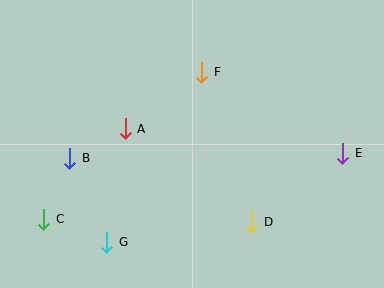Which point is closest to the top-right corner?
Point E is closest to the top-right corner.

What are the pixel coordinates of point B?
Point B is at (70, 158).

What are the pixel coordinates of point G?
Point G is at (107, 242).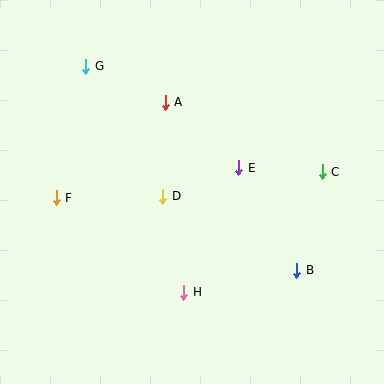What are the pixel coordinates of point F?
Point F is at (56, 198).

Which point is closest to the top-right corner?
Point C is closest to the top-right corner.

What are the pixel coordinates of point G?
Point G is at (86, 66).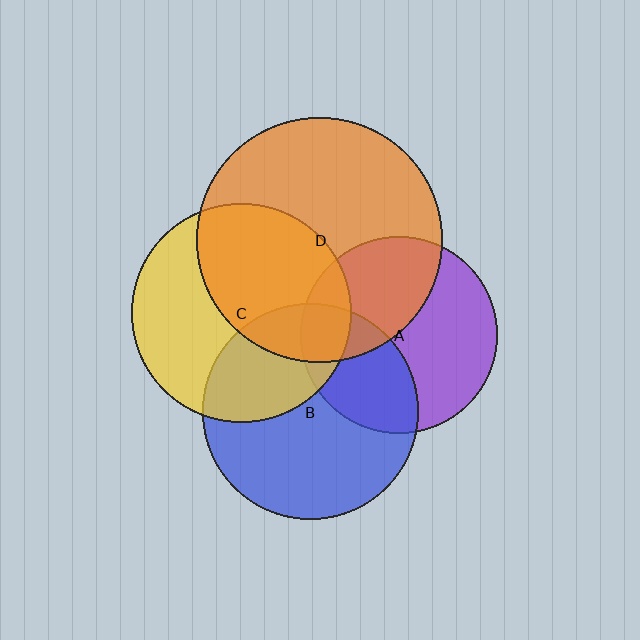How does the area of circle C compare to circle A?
Approximately 1.2 times.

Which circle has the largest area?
Circle D (orange).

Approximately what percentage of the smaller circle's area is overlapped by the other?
Approximately 40%.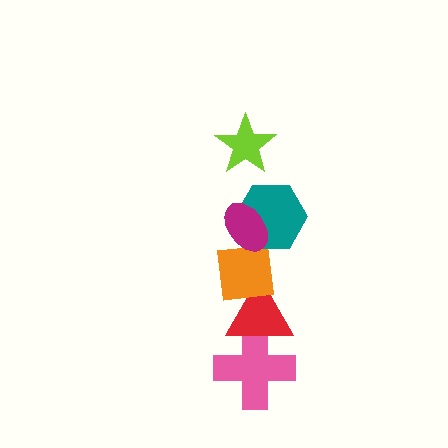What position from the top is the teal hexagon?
The teal hexagon is 3rd from the top.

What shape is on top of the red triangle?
The orange square is on top of the red triangle.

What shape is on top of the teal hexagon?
The magenta ellipse is on top of the teal hexagon.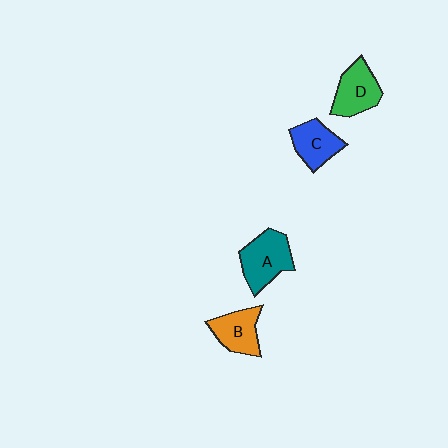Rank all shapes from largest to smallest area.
From largest to smallest: A (teal), D (green), B (orange), C (blue).